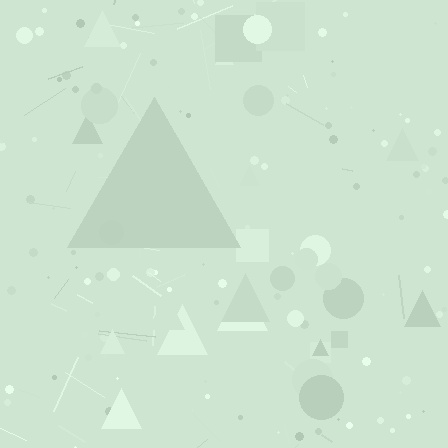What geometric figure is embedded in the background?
A triangle is embedded in the background.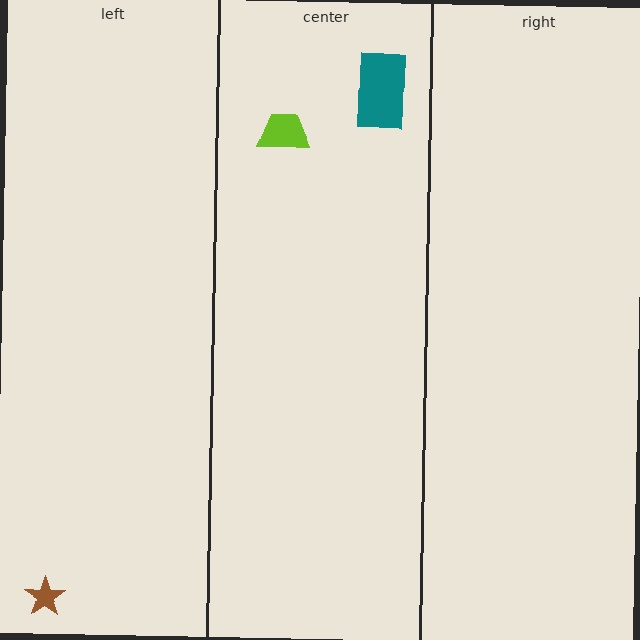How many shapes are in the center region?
2.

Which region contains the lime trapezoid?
The center region.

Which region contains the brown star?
The left region.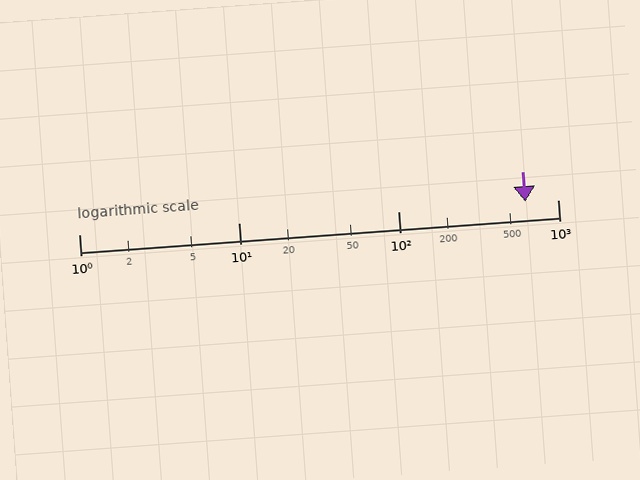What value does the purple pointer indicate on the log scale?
The pointer indicates approximately 630.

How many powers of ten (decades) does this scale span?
The scale spans 3 decades, from 1 to 1000.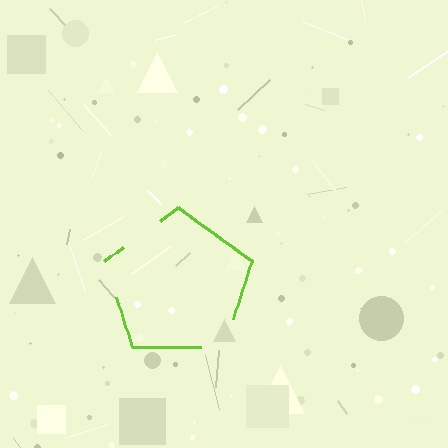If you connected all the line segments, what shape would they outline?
They would outline a pentagon.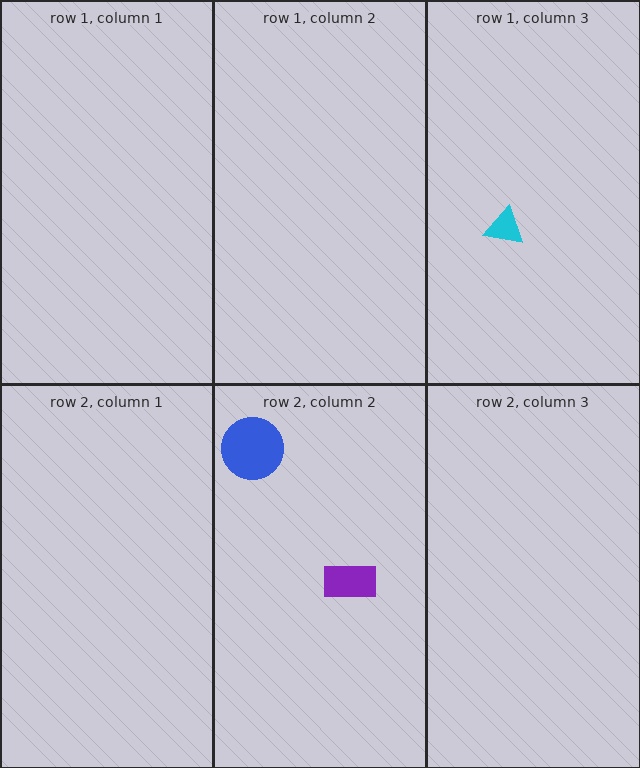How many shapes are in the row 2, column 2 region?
2.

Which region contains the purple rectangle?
The row 2, column 2 region.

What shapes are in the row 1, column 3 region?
The cyan triangle.